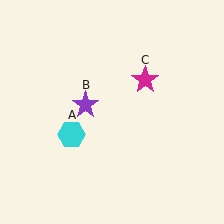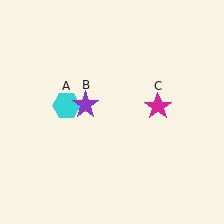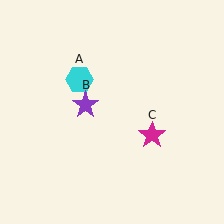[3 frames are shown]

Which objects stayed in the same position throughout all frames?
Purple star (object B) remained stationary.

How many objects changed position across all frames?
2 objects changed position: cyan hexagon (object A), magenta star (object C).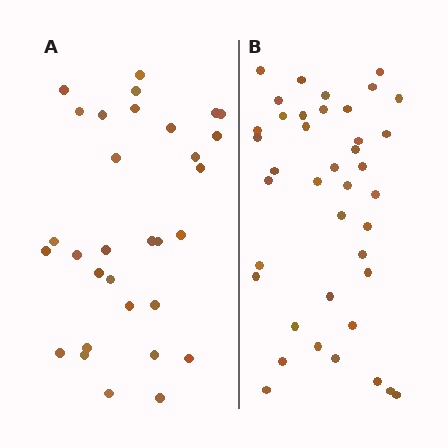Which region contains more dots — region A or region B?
Region B (the right region) has more dots.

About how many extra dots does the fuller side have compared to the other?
Region B has roughly 8 or so more dots than region A.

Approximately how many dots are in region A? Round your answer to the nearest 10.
About 30 dots. (The exact count is 31, which rounds to 30.)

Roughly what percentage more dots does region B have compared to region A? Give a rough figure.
About 30% more.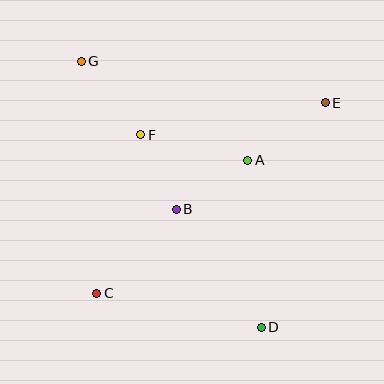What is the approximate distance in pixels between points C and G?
The distance between C and G is approximately 233 pixels.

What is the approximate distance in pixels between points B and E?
The distance between B and E is approximately 183 pixels.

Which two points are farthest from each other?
Points D and G are farthest from each other.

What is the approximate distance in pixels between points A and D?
The distance between A and D is approximately 167 pixels.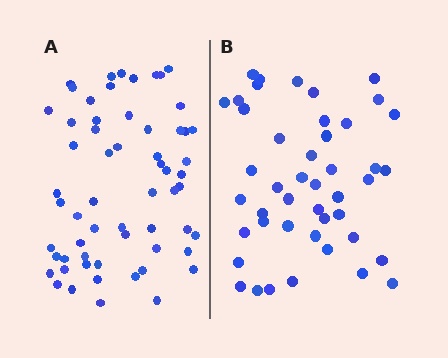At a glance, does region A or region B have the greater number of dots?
Region A (the left region) has more dots.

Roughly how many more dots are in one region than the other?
Region A has approximately 15 more dots than region B.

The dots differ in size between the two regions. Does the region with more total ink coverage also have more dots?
No. Region B has more total ink coverage because its dots are larger, but region A actually contains more individual dots. Total area can be misleading — the number of items is what matters here.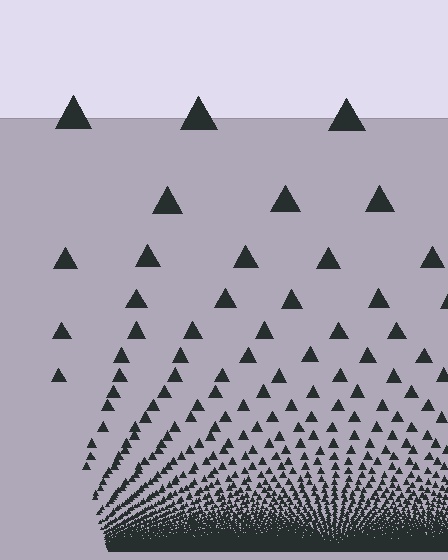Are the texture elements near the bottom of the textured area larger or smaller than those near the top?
Smaller. The gradient is inverted — elements near the bottom are smaller and denser.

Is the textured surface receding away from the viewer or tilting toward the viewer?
The surface appears to tilt toward the viewer. Texture elements get larger and sparser toward the top.